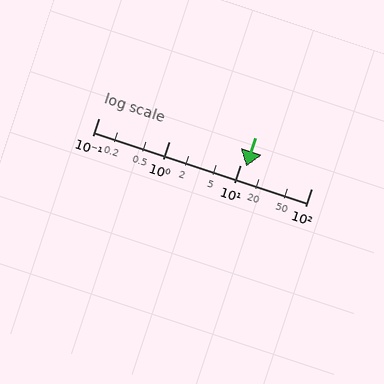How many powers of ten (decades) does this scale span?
The scale spans 3 decades, from 0.1 to 100.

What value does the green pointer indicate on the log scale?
The pointer indicates approximately 12.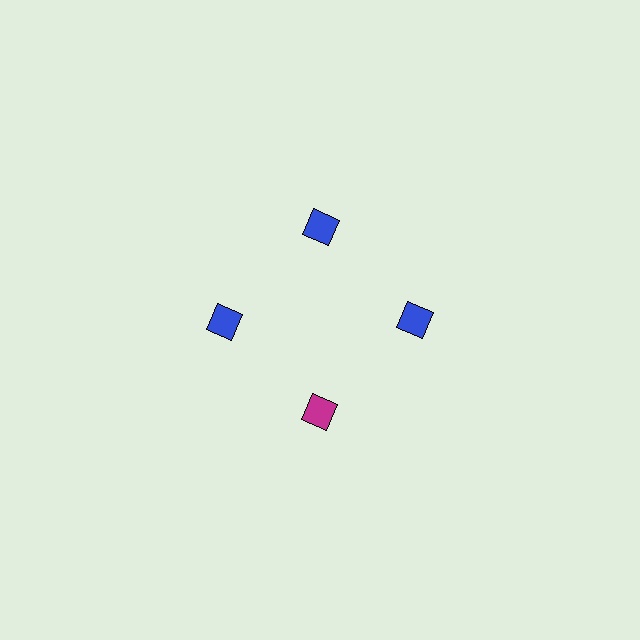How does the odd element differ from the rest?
It has a different color: magenta instead of blue.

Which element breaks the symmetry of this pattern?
The magenta diamond at roughly the 6 o'clock position breaks the symmetry. All other shapes are blue diamonds.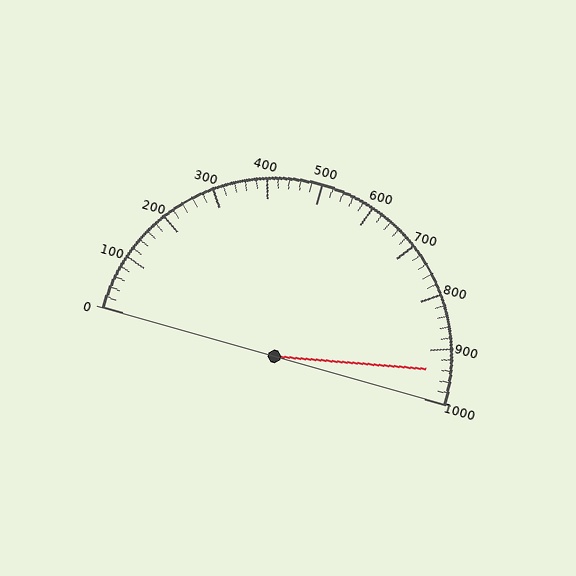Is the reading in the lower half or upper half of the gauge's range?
The reading is in the upper half of the range (0 to 1000).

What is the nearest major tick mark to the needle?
The nearest major tick mark is 900.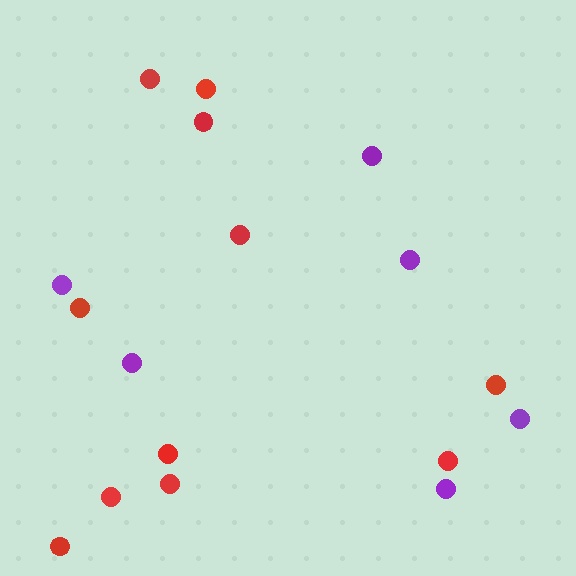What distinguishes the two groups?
There are 2 groups: one group of red circles (11) and one group of purple circles (6).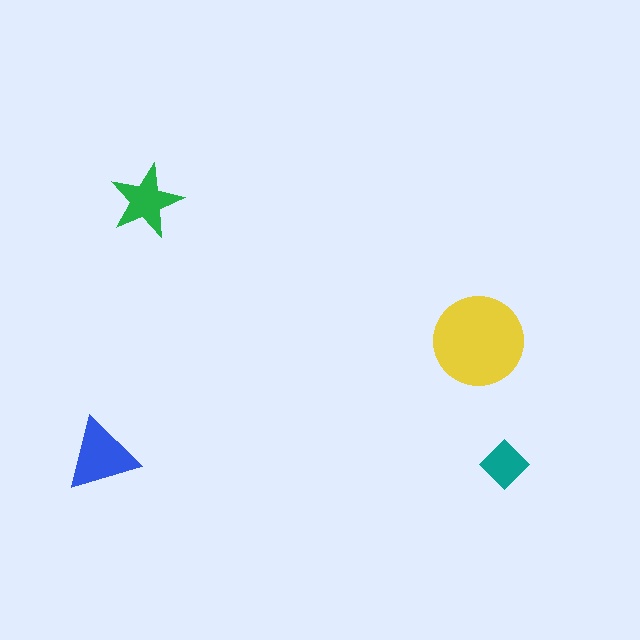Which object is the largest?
The yellow circle.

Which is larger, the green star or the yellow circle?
The yellow circle.